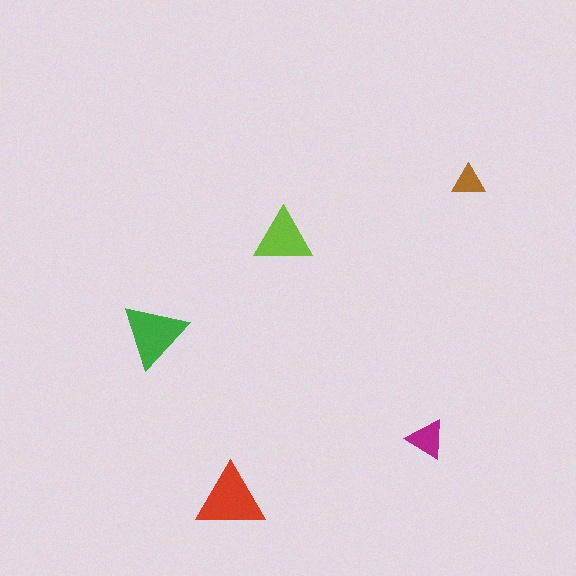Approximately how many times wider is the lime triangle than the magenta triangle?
About 1.5 times wider.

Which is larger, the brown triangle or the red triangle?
The red one.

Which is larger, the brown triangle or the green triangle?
The green one.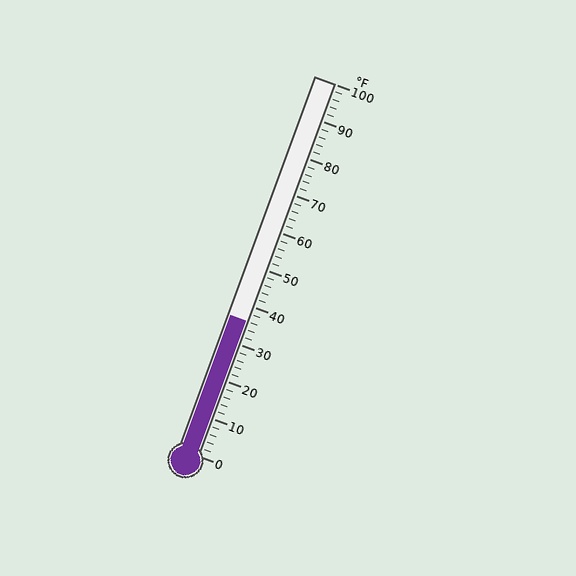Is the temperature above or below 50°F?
The temperature is below 50°F.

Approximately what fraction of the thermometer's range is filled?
The thermometer is filled to approximately 35% of its range.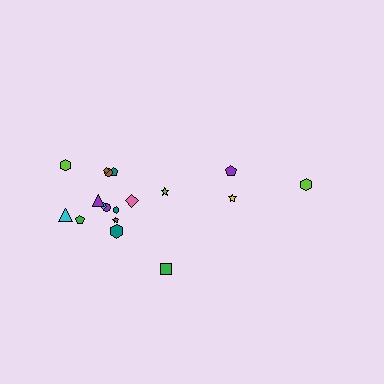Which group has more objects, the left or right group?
The left group.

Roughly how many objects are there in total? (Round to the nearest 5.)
Roughly 20 objects in total.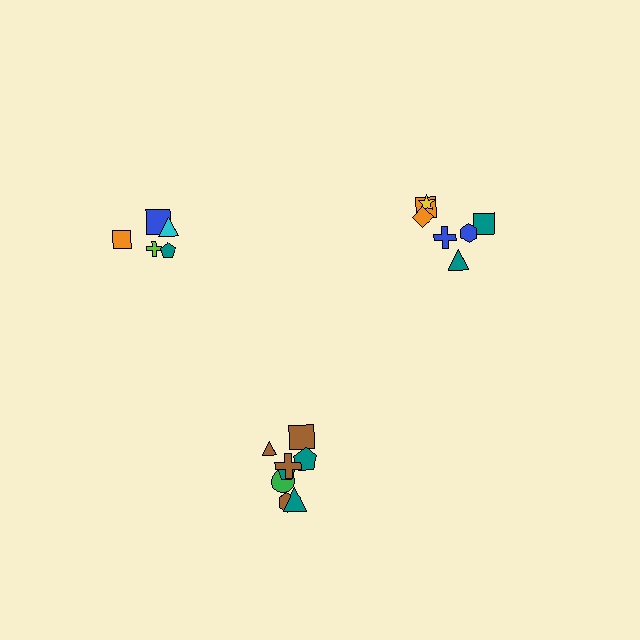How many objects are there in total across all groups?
There are 20 objects.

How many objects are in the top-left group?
There are 5 objects.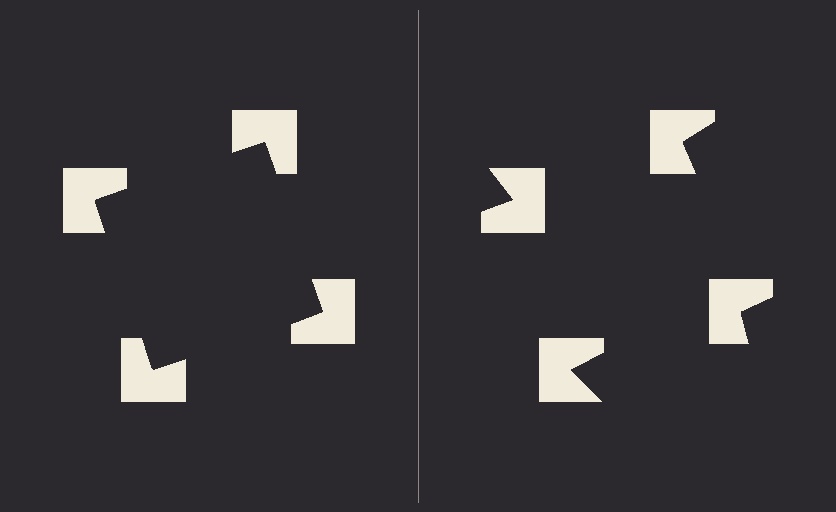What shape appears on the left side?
An illusory square.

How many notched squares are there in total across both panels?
8 — 4 on each side.